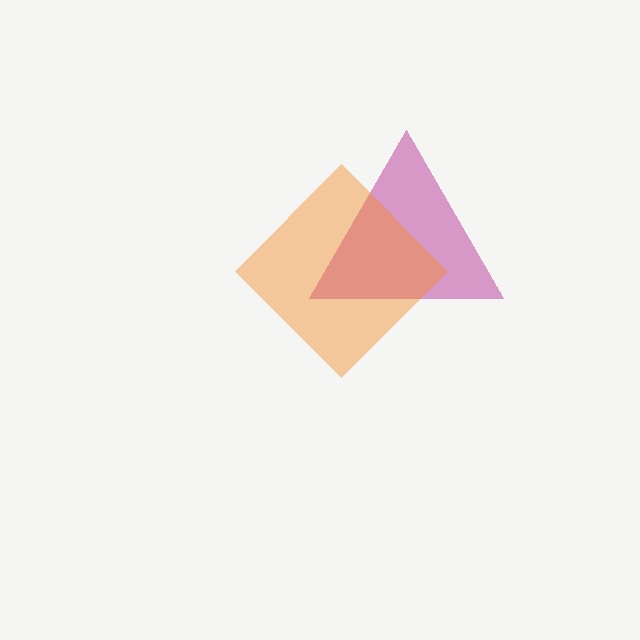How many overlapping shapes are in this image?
There are 2 overlapping shapes in the image.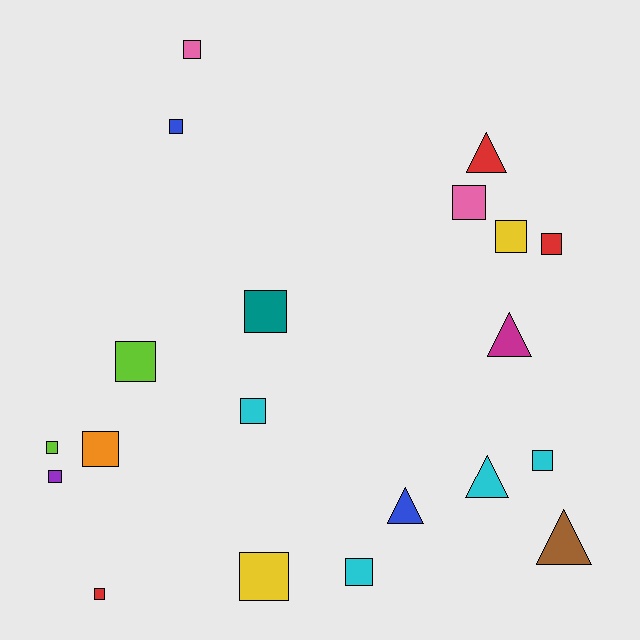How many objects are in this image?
There are 20 objects.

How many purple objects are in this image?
There is 1 purple object.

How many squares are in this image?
There are 15 squares.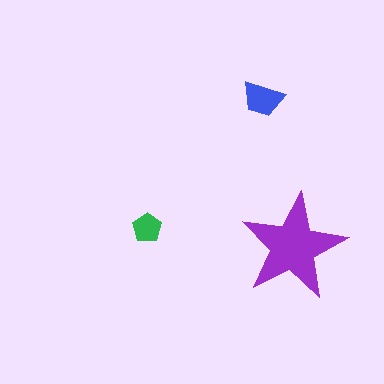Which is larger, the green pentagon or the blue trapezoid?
The blue trapezoid.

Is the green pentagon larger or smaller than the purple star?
Smaller.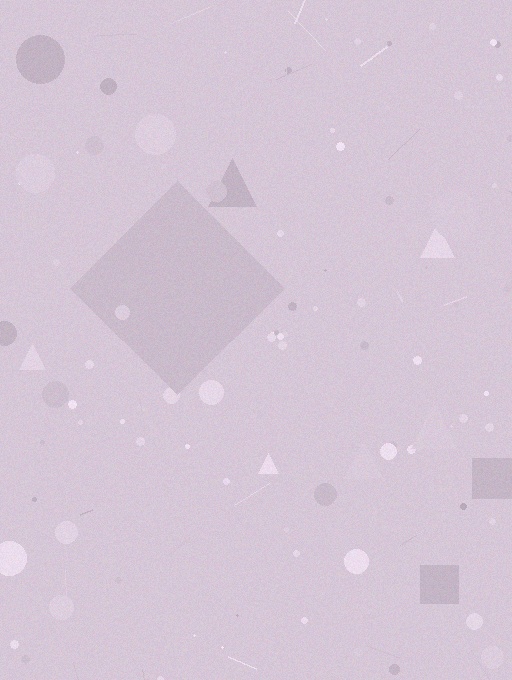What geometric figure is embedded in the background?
A diamond is embedded in the background.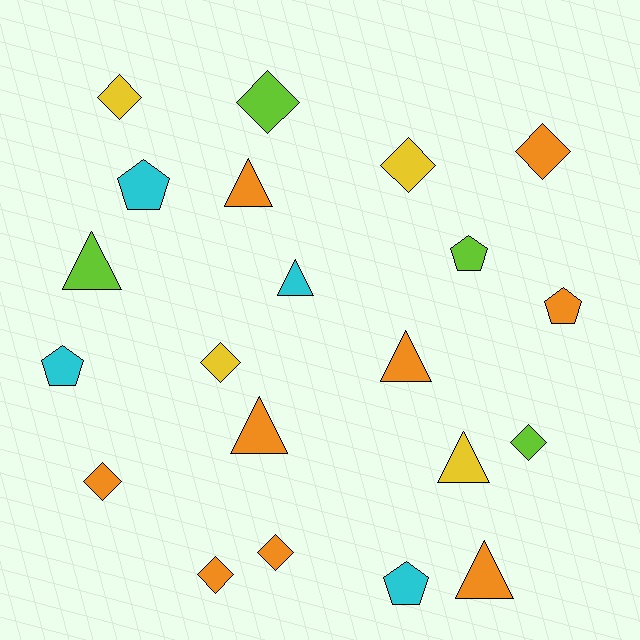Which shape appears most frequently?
Diamond, with 9 objects.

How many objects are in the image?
There are 21 objects.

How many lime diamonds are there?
There are 2 lime diamonds.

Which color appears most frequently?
Orange, with 9 objects.